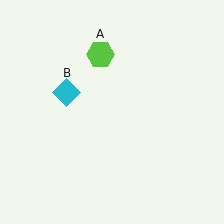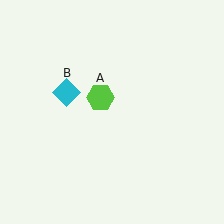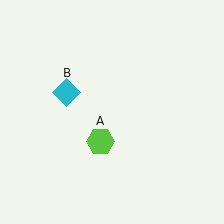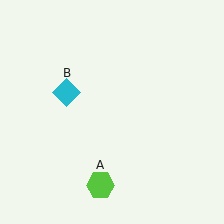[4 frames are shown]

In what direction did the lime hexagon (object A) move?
The lime hexagon (object A) moved down.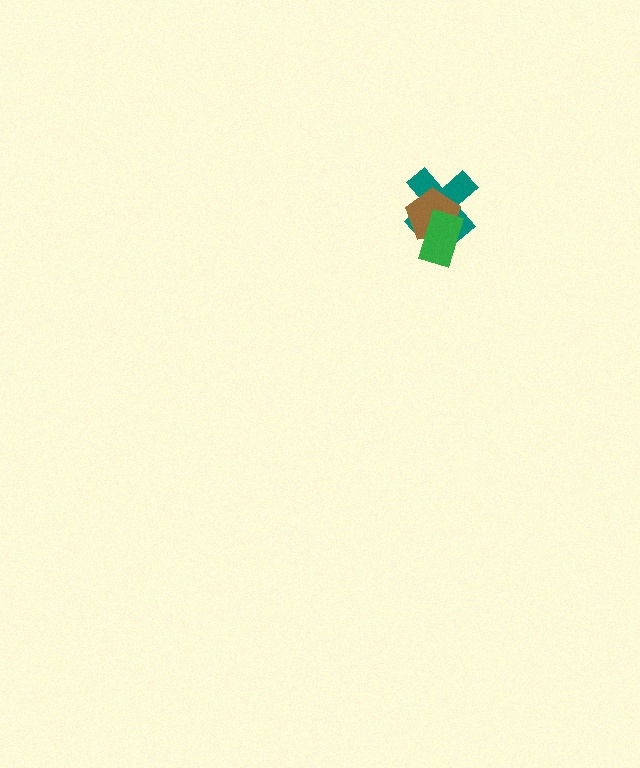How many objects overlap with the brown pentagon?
2 objects overlap with the brown pentagon.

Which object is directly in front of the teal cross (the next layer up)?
The brown pentagon is directly in front of the teal cross.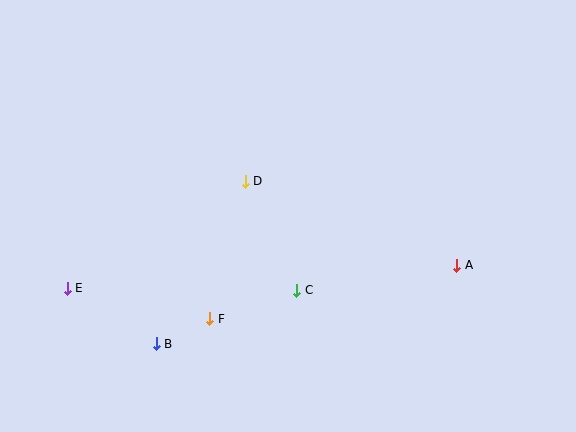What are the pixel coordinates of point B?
Point B is at (156, 344).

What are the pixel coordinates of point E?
Point E is at (67, 288).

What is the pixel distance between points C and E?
The distance between C and E is 230 pixels.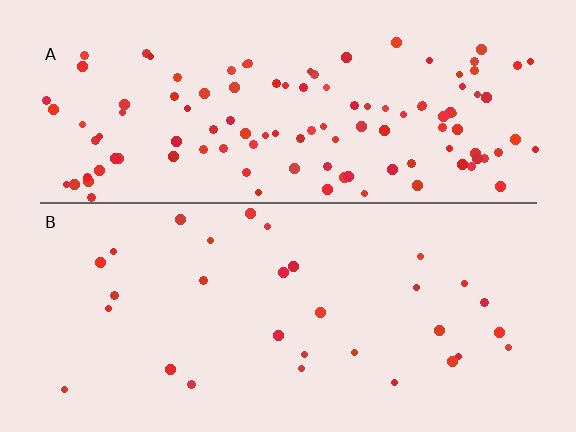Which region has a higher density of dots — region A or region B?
A (the top).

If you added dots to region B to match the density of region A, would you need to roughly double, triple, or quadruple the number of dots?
Approximately quadruple.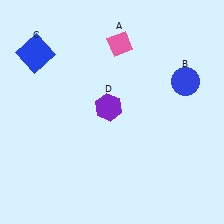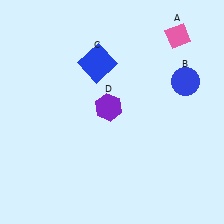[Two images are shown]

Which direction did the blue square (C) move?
The blue square (C) moved right.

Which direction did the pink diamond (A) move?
The pink diamond (A) moved right.